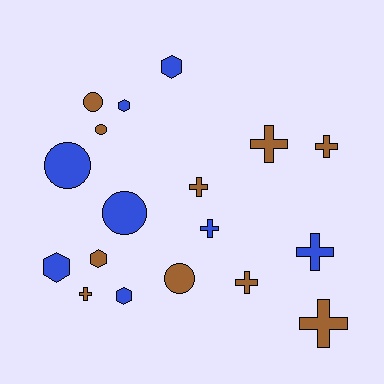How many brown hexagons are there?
There is 1 brown hexagon.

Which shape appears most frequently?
Cross, with 8 objects.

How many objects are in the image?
There are 18 objects.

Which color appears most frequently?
Brown, with 10 objects.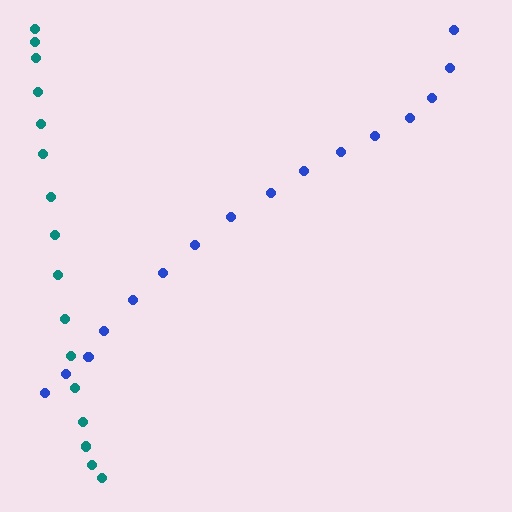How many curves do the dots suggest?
There are 2 distinct paths.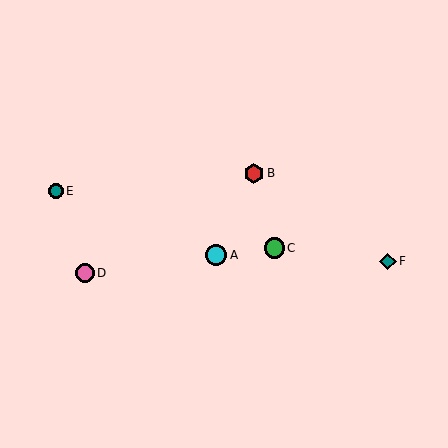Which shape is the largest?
The cyan circle (labeled A) is the largest.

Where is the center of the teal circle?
The center of the teal circle is at (56, 191).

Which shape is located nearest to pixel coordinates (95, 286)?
The pink circle (labeled D) at (85, 273) is nearest to that location.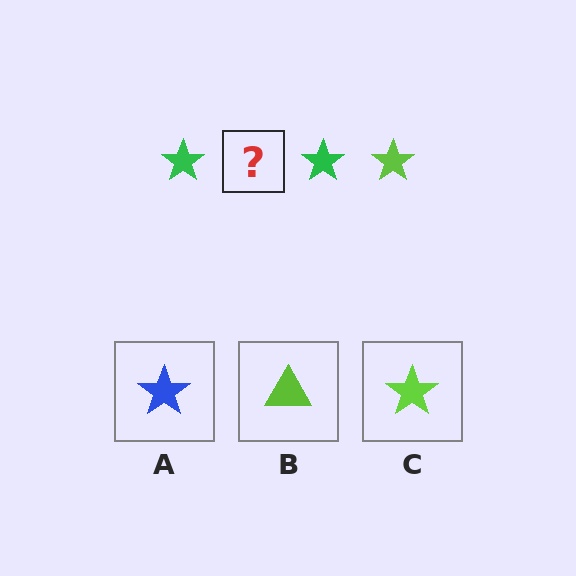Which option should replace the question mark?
Option C.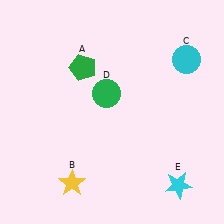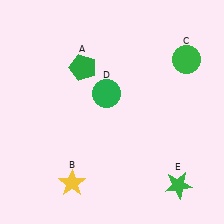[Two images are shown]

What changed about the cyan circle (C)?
In Image 1, C is cyan. In Image 2, it changed to green.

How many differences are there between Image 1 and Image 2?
There are 2 differences between the two images.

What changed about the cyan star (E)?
In Image 1, E is cyan. In Image 2, it changed to green.